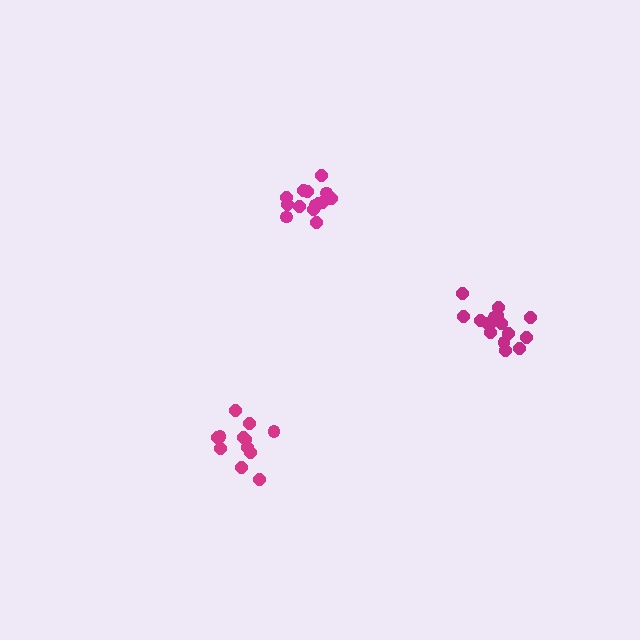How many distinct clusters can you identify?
There are 3 distinct clusters.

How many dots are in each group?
Group 1: 16 dots, Group 2: 12 dots, Group 3: 14 dots (42 total).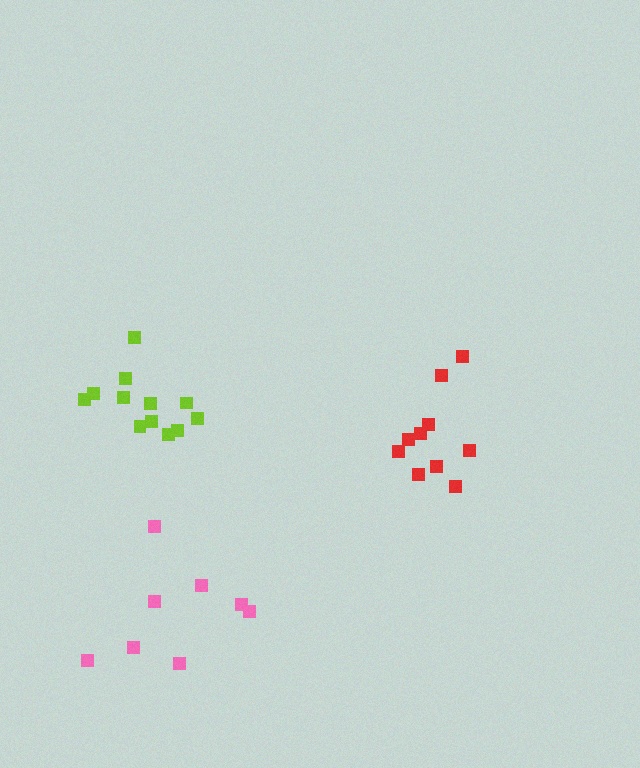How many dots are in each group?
Group 1: 10 dots, Group 2: 8 dots, Group 3: 12 dots (30 total).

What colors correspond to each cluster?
The clusters are colored: red, pink, lime.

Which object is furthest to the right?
The red cluster is rightmost.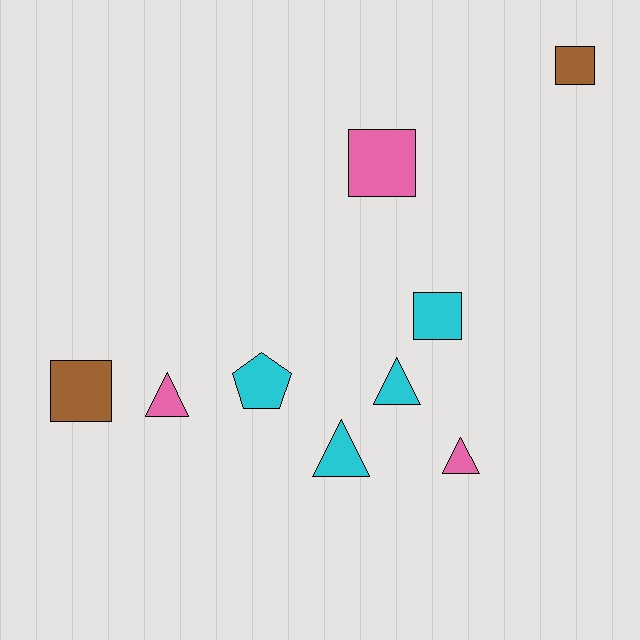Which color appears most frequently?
Cyan, with 4 objects.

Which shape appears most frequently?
Square, with 4 objects.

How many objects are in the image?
There are 9 objects.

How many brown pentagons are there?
There are no brown pentagons.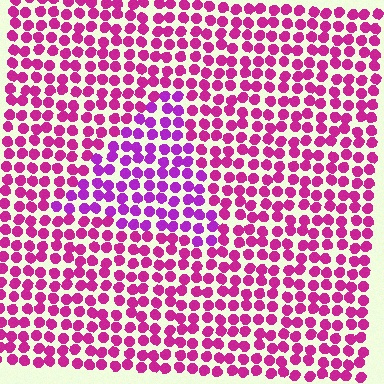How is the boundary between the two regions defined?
The boundary is defined purely by a slight shift in hue (about 28 degrees). Spacing, size, and orientation are identical on both sides.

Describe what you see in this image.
The image is filled with small magenta elements in a uniform arrangement. A triangle-shaped region is visible where the elements are tinted to a slightly different hue, forming a subtle color boundary.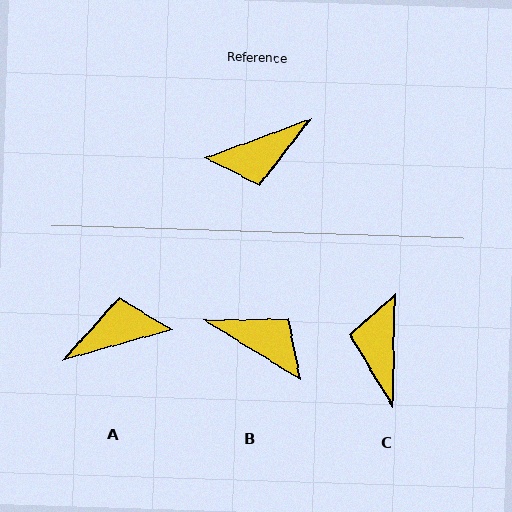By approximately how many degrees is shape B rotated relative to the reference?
Approximately 128 degrees counter-clockwise.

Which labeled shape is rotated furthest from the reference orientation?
A, about 175 degrees away.